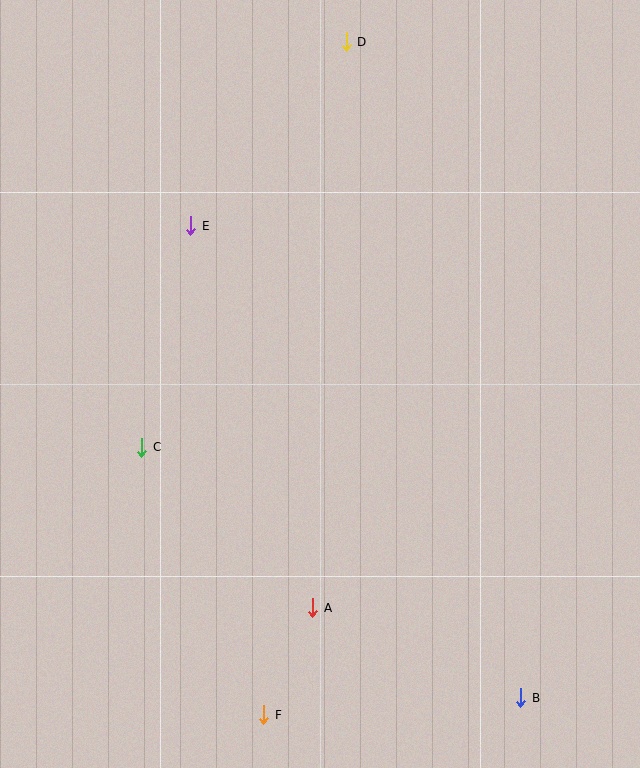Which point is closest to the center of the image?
Point C at (142, 447) is closest to the center.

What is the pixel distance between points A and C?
The distance between A and C is 234 pixels.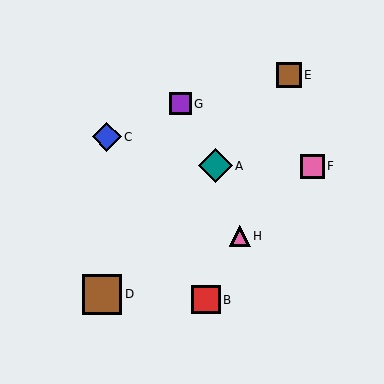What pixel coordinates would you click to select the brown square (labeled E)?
Click at (289, 75) to select the brown square E.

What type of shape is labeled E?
Shape E is a brown square.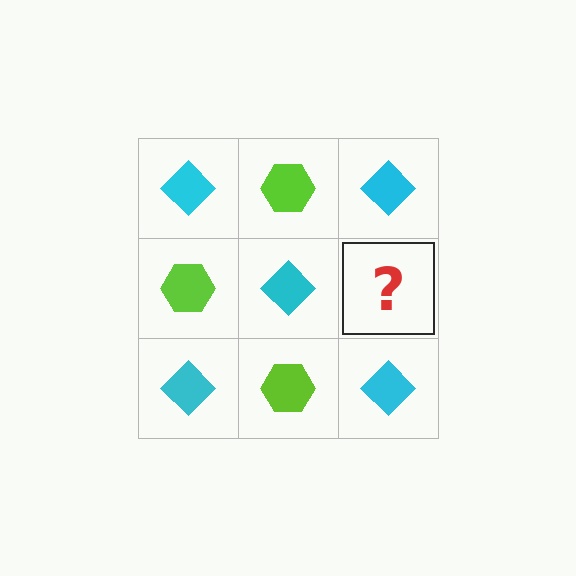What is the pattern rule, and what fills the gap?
The rule is that it alternates cyan diamond and lime hexagon in a checkerboard pattern. The gap should be filled with a lime hexagon.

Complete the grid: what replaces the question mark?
The question mark should be replaced with a lime hexagon.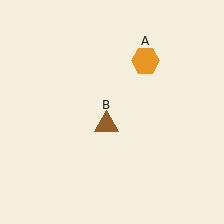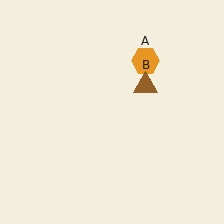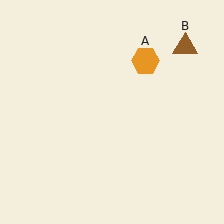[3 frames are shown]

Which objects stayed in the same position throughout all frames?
Orange hexagon (object A) remained stationary.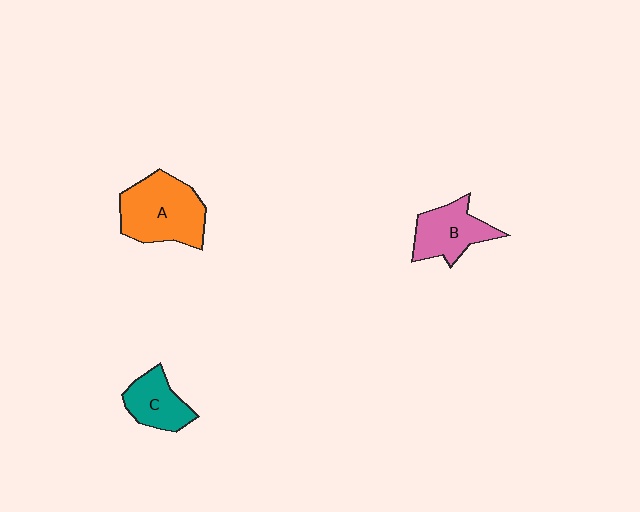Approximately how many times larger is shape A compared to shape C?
Approximately 1.8 times.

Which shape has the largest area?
Shape A (orange).